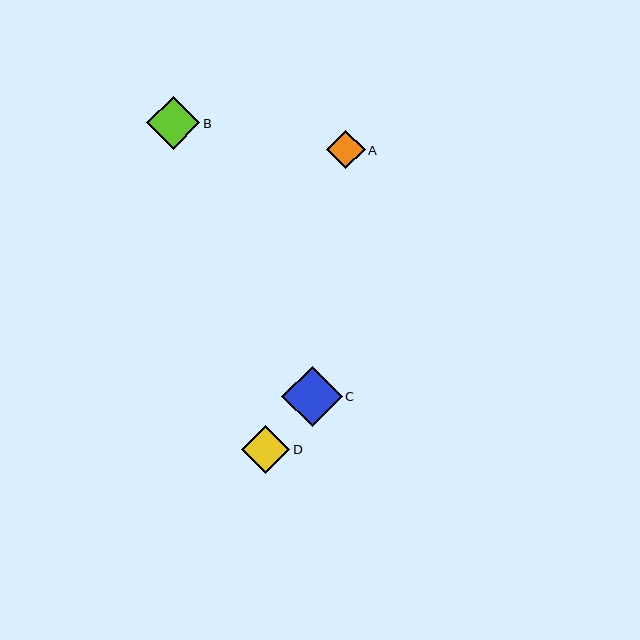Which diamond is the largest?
Diamond C is the largest with a size of approximately 60 pixels.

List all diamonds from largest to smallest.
From largest to smallest: C, B, D, A.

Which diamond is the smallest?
Diamond A is the smallest with a size of approximately 38 pixels.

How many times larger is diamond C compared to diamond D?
Diamond C is approximately 1.2 times the size of diamond D.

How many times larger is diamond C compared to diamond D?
Diamond C is approximately 1.2 times the size of diamond D.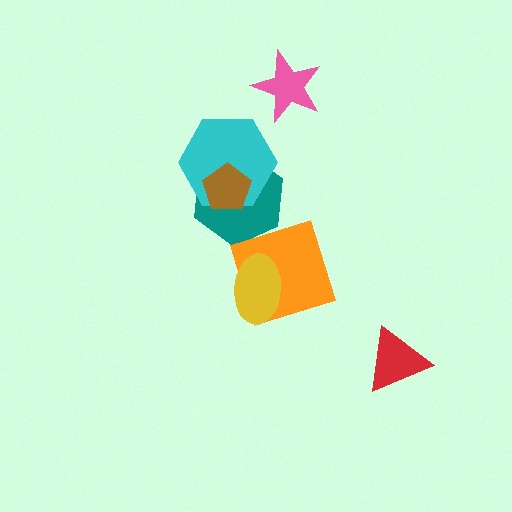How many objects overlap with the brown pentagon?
2 objects overlap with the brown pentagon.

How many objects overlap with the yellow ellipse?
1 object overlaps with the yellow ellipse.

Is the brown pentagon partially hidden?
No, no other shape covers it.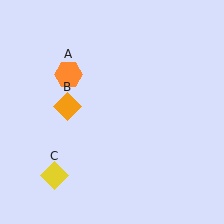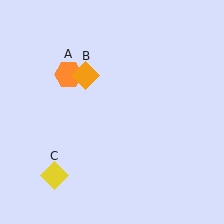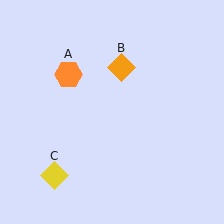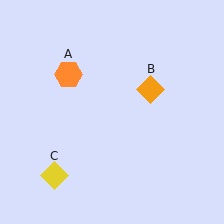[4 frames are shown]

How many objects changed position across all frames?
1 object changed position: orange diamond (object B).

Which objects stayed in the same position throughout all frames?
Orange hexagon (object A) and yellow diamond (object C) remained stationary.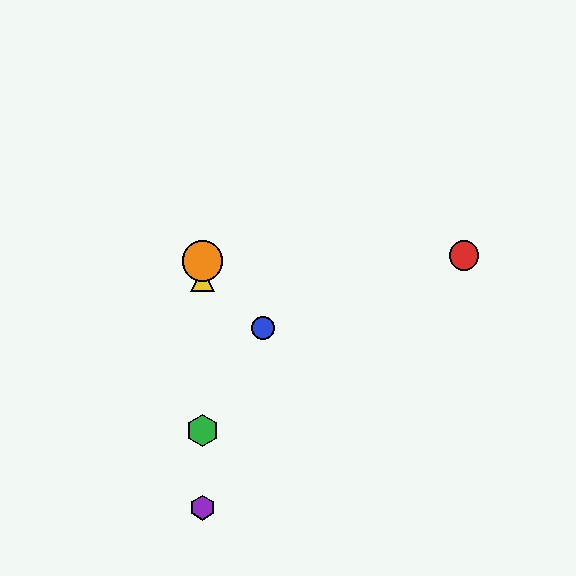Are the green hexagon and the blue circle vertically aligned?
No, the green hexagon is at x≈202 and the blue circle is at x≈263.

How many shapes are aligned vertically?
4 shapes (the green hexagon, the yellow triangle, the purple hexagon, the orange circle) are aligned vertically.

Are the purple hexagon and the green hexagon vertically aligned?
Yes, both are at x≈202.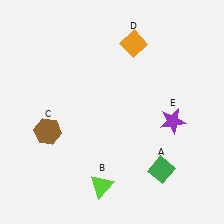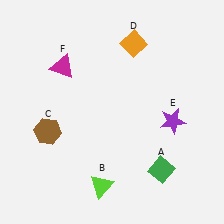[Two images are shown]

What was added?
A magenta triangle (F) was added in Image 2.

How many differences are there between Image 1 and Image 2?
There is 1 difference between the two images.